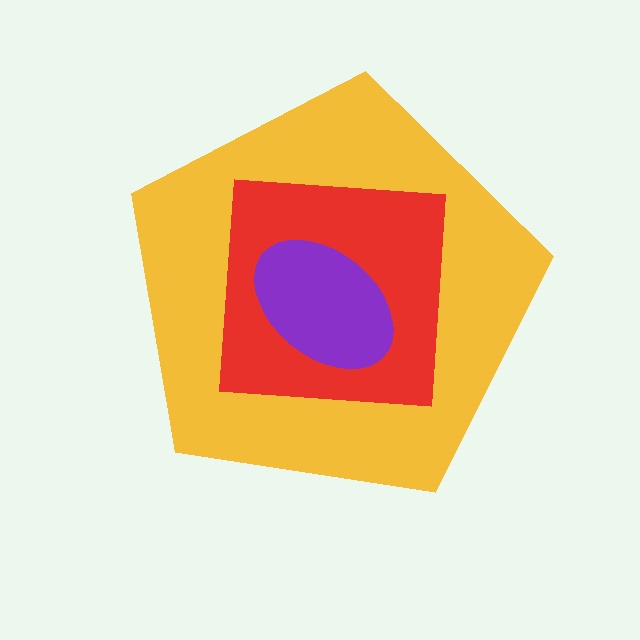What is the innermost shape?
The purple ellipse.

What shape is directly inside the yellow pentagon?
The red square.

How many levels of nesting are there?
3.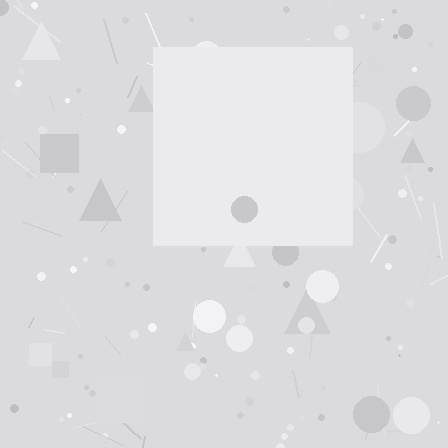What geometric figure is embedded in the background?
A square is embedded in the background.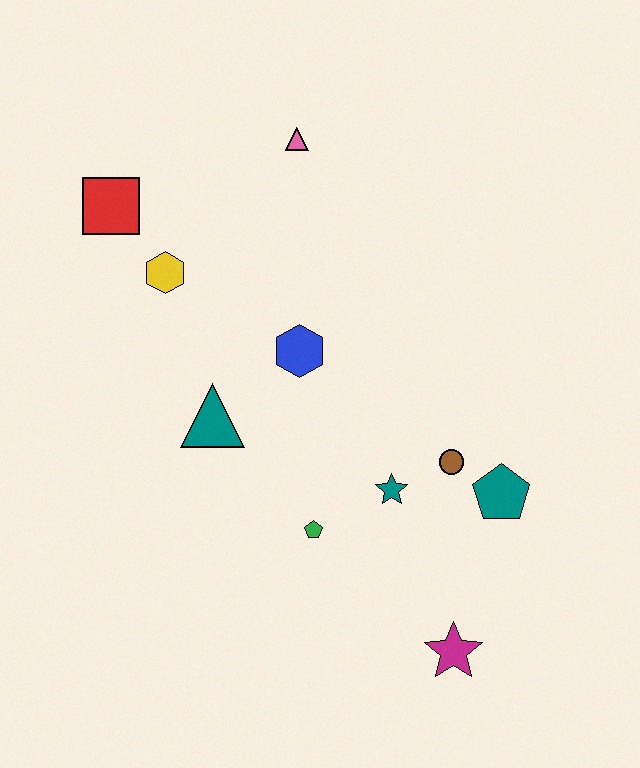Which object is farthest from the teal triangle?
The magenta star is farthest from the teal triangle.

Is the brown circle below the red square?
Yes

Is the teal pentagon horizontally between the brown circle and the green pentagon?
No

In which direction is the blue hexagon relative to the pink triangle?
The blue hexagon is below the pink triangle.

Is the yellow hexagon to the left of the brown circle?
Yes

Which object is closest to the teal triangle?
The blue hexagon is closest to the teal triangle.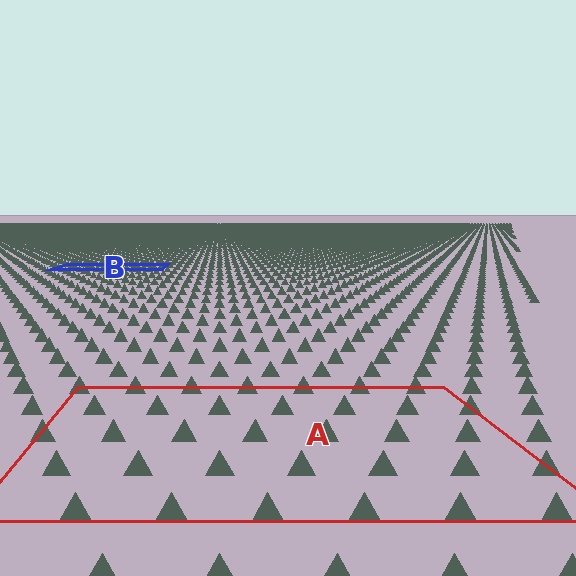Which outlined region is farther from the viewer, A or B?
Region B is farther from the viewer — the texture elements inside it appear smaller and more densely packed.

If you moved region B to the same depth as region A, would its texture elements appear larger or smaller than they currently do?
They would appear larger. At a closer depth, the same texture elements are projected at a bigger on-screen size.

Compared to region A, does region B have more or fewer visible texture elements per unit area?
Region B has more texture elements per unit area — they are packed more densely because it is farther away.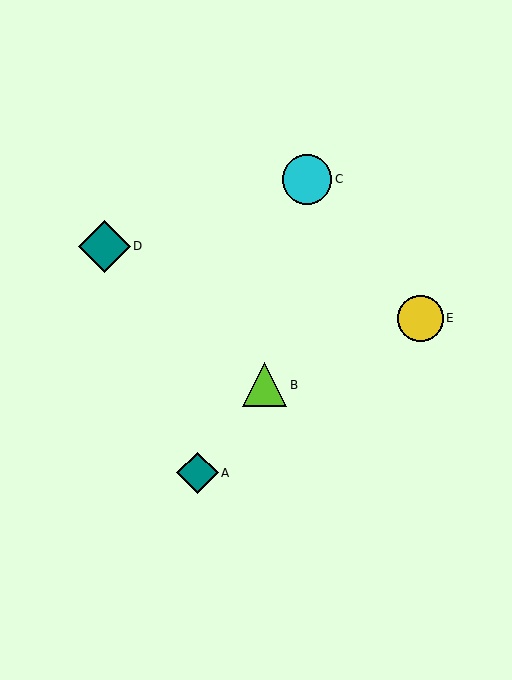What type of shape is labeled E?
Shape E is a yellow circle.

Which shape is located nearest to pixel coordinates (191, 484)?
The teal diamond (labeled A) at (198, 473) is nearest to that location.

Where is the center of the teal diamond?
The center of the teal diamond is at (198, 473).